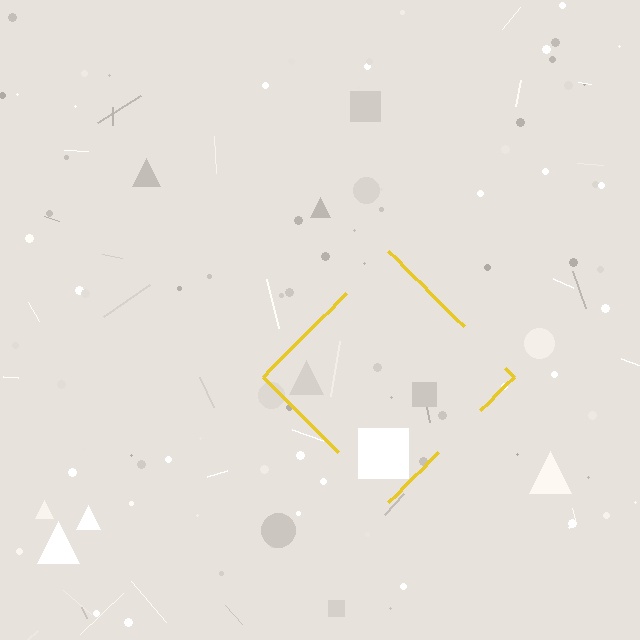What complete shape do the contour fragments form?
The contour fragments form a diamond.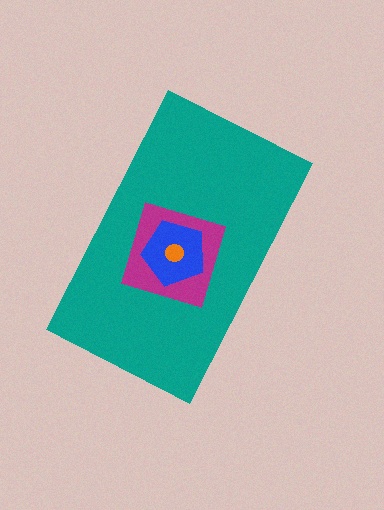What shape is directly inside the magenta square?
The blue pentagon.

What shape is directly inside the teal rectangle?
The magenta square.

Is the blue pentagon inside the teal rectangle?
Yes.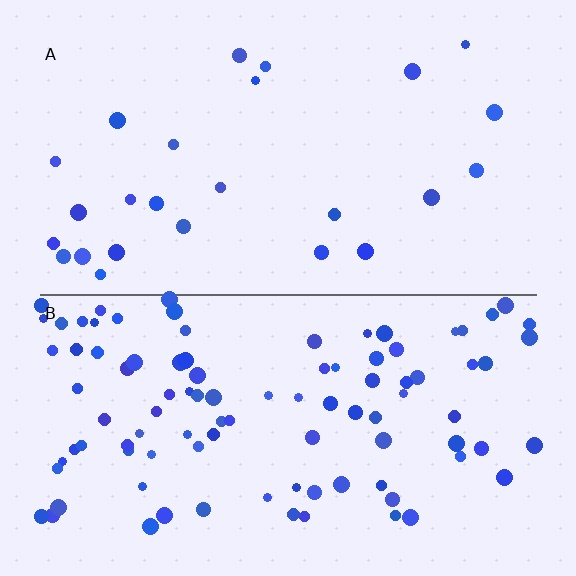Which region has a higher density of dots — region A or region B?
B (the bottom).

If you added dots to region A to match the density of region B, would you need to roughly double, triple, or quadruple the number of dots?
Approximately quadruple.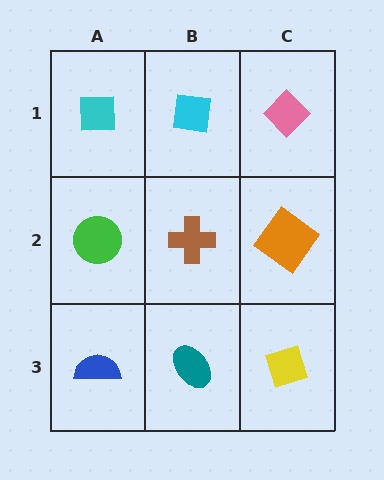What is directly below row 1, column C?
An orange diamond.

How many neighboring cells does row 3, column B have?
3.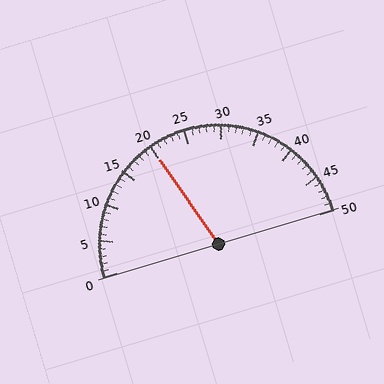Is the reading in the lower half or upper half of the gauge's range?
The reading is in the lower half of the range (0 to 50).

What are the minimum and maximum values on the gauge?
The gauge ranges from 0 to 50.